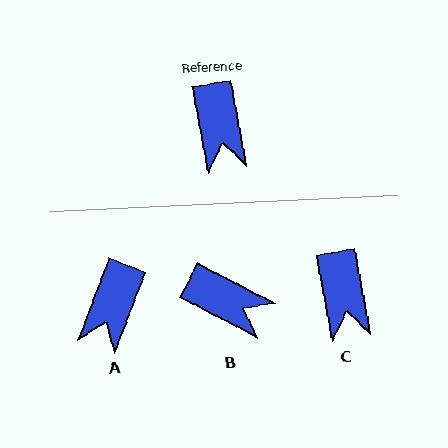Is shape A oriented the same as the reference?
No, it is off by about 31 degrees.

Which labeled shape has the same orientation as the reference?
C.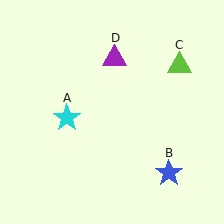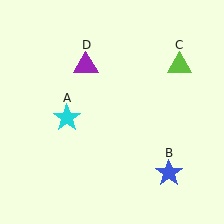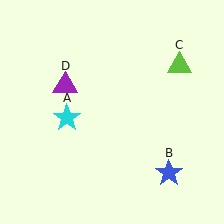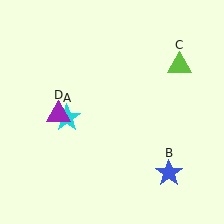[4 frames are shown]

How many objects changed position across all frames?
1 object changed position: purple triangle (object D).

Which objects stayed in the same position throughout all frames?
Cyan star (object A) and blue star (object B) and lime triangle (object C) remained stationary.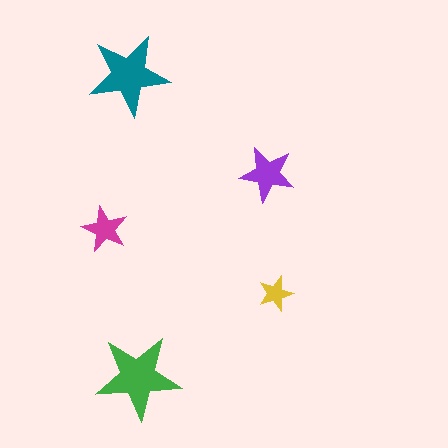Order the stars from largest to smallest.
the green one, the teal one, the purple one, the magenta one, the yellow one.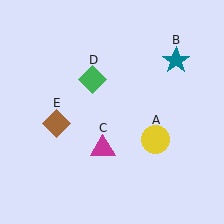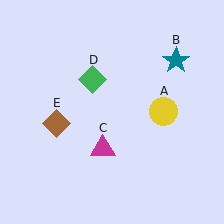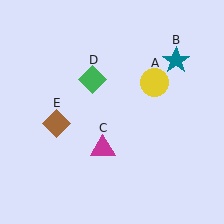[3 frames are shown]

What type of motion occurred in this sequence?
The yellow circle (object A) rotated counterclockwise around the center of the scene.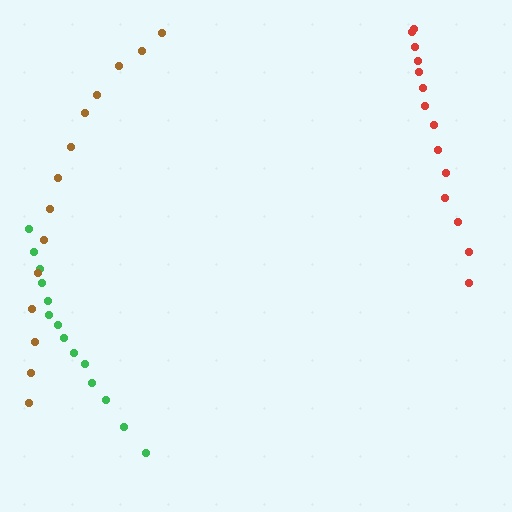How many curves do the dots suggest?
There are 3 distinct paths.